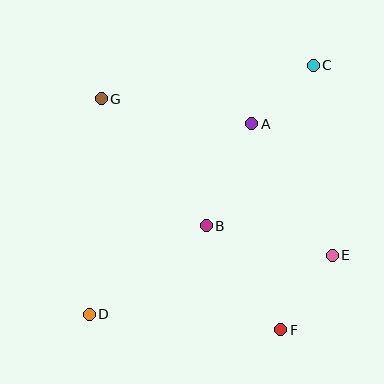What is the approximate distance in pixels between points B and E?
The distance between B and E is approximately 129 pixels.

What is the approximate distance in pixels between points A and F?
The distance between A and F is approximately 208 pixels.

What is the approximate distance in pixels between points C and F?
The distance between C and F is approximately 267 pixels.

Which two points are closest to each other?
Points A and C are closest to each other.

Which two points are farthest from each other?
Points C and D are farthest from each other.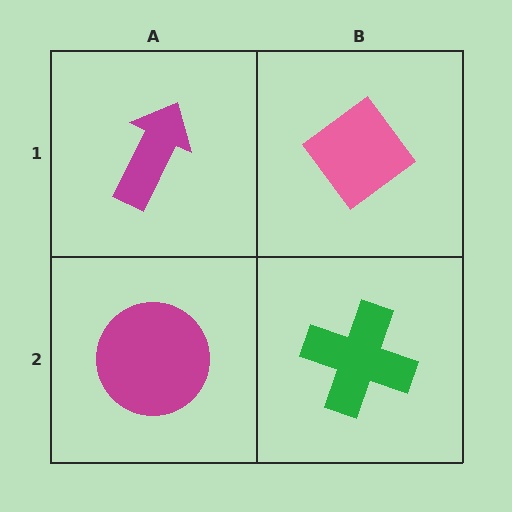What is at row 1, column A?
A magenta arrow.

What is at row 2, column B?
A green cross.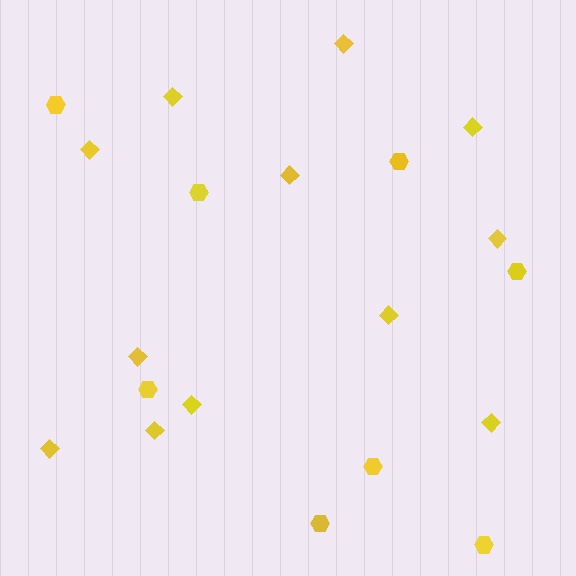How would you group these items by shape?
There are 2 groups: one group of diamonds (12) and one group of hexagons (8).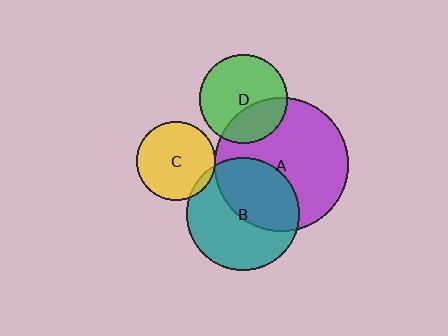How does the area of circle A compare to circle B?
Approximately 1.4 times.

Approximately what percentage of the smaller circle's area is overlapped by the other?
Approximately 5%.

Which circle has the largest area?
Circle A (purple).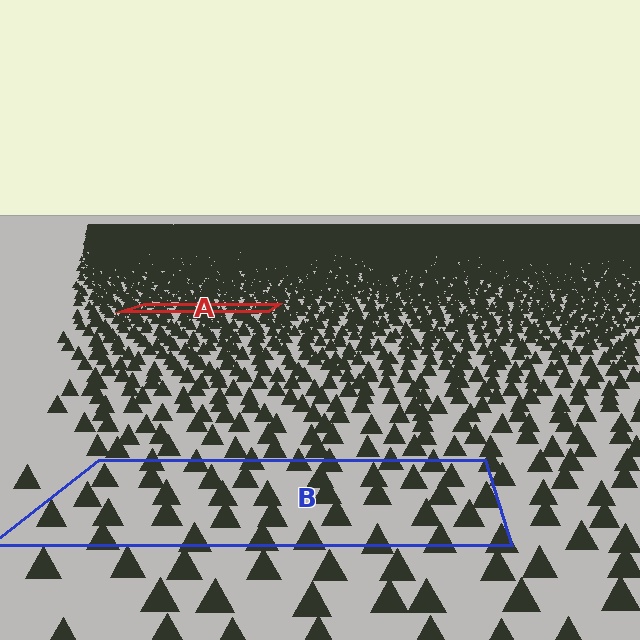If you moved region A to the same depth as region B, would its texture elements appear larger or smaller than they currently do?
They would appear larger. At a closer depth, the same texture elements are projected at a bigger on-screen size.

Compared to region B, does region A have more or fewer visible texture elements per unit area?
Region A has more texture elements per unit area — they are packed more densely because it is farther away.